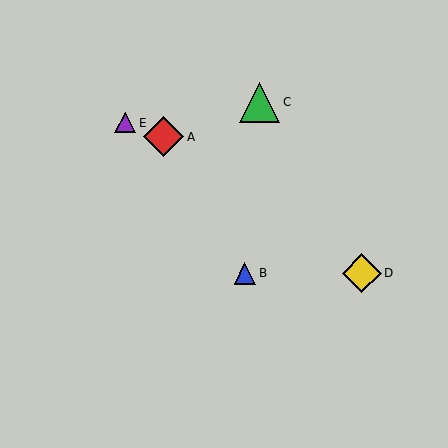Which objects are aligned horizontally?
Objects B, D are aligned horizontally.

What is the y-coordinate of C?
Object C is at y≈102.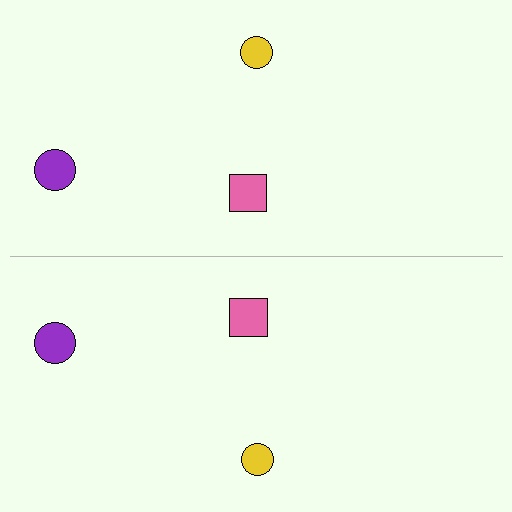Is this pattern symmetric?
Yes, this pattern has bilateral (reflection) symmetry.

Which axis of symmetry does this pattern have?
The pattern has a horizontal axis of symmetry running through the center of the image.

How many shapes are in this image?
There are 6 shapes in this image.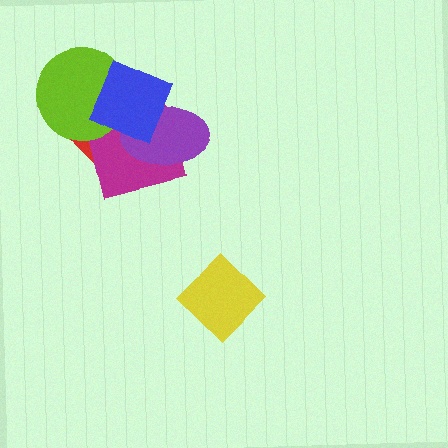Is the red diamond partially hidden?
Yes, it is partially covered by another shape.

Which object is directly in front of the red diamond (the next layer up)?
The magenta square is directly in front of the red diamond.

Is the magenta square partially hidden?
Yes, it is partially covered by another shape.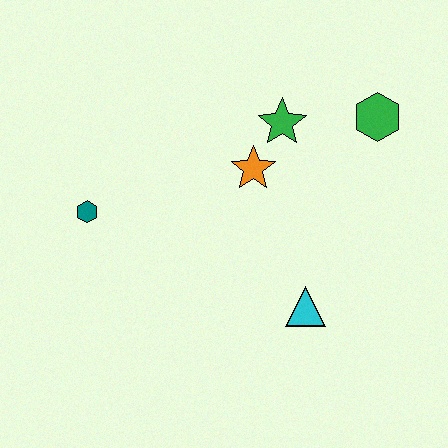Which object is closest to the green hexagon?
The green star is closest to the green hexagon.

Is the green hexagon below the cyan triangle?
No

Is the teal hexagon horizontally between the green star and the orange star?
No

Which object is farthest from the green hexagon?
The teal hexagon is farthest from the green hexagon.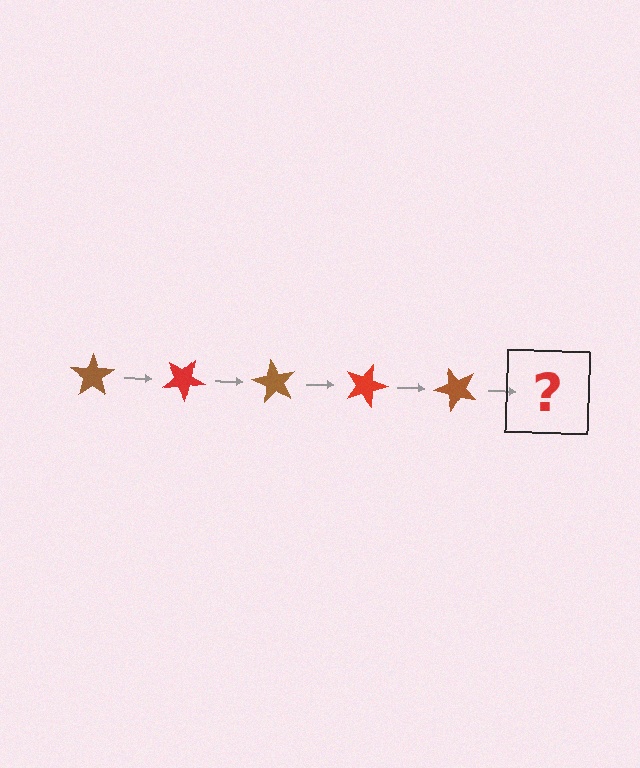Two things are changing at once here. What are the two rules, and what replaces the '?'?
The two rules are that it rotates 30 degrees each step and the color cycles through brown and red. The '?' should be a red star, rotated 150 degrees from the start.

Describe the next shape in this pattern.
It should be a red star, rotated 150 degrees from the start.